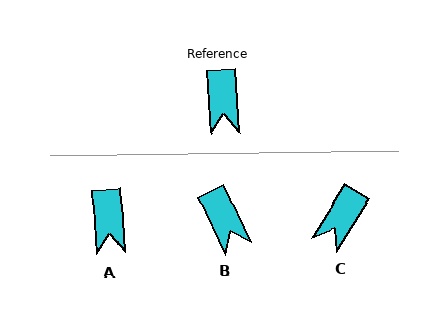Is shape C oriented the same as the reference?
No, it is off by about 35 degrees.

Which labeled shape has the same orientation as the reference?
A.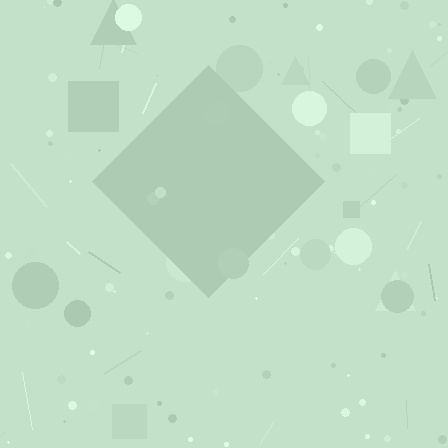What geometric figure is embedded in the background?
A diamond is embedded in the background.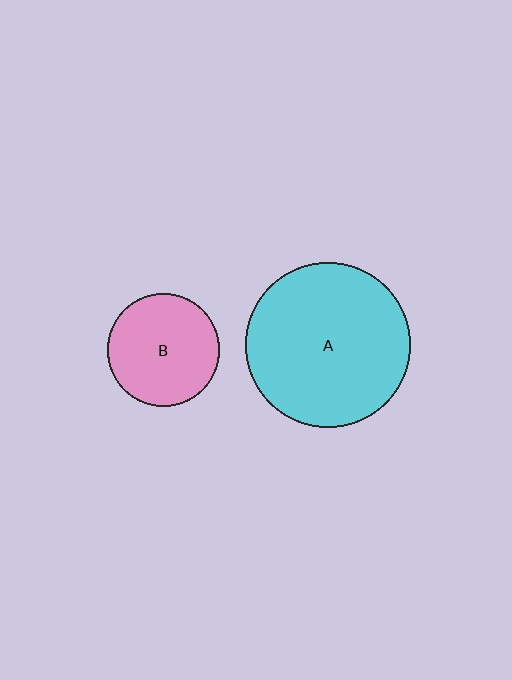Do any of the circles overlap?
No, none of the circles overlap.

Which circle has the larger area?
Circle A (cyan).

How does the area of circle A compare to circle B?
Approximately 2.2 times.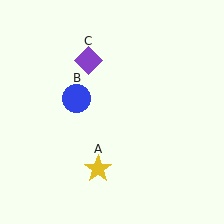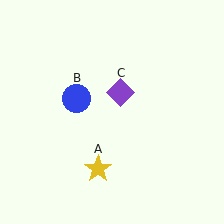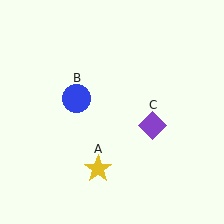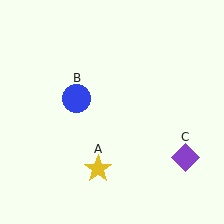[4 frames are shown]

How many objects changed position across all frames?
1 object changed position: purple diamond (object C).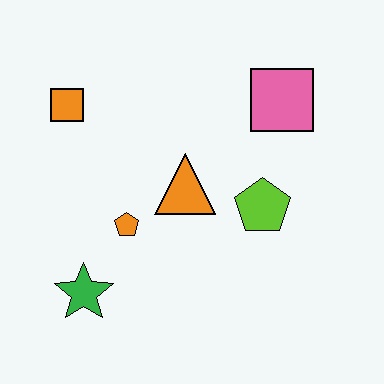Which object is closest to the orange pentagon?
The orange triangle is closest to the orange pentagon.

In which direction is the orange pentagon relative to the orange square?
The orange pentagon is below the orange square.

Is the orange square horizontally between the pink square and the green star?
No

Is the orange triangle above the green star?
Yes